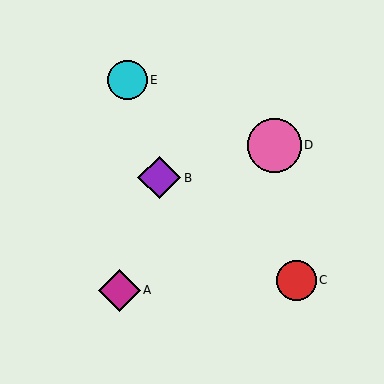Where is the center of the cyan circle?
The center of the cyan circle is at (127, 80).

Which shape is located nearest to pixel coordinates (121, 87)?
The cyan circle (labeled E) at (127, 80) is nearest to that location.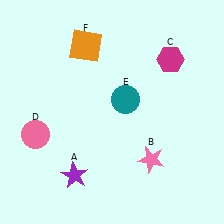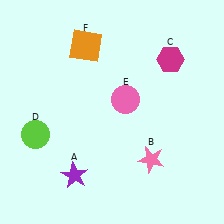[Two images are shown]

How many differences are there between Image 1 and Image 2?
There are 2 differences between the two images.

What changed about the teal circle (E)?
In Image 1, E is teal. In Image 2, it changed to pink.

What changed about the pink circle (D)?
In Image 1, D is pink. In Image 2, it changed to lime.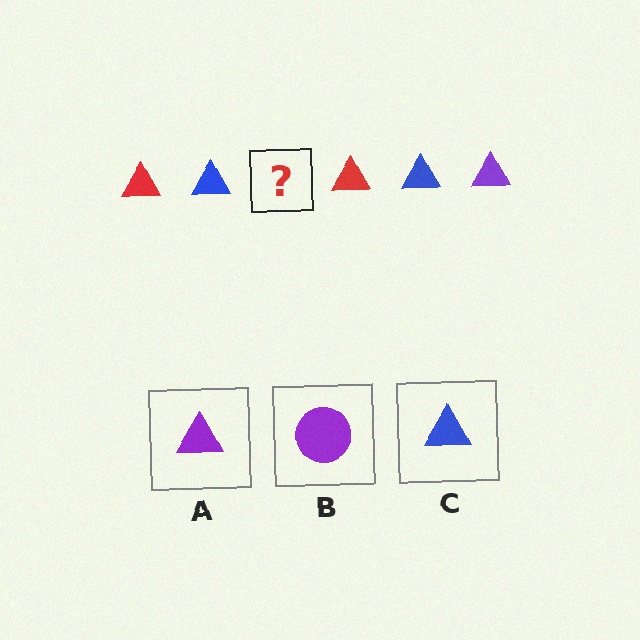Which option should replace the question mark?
Option A.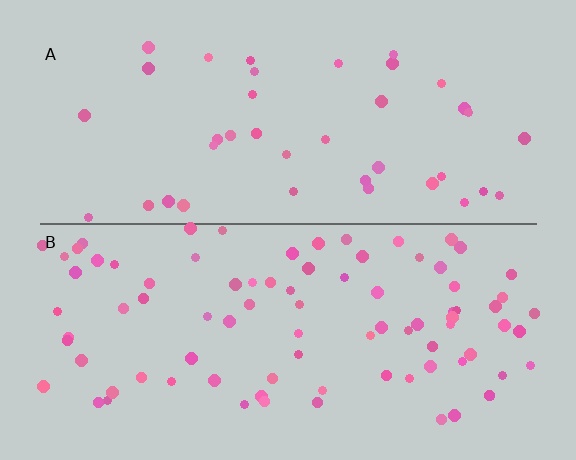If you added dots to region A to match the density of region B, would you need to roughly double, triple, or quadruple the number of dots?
Approximately double.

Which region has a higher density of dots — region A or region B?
B (the bottom).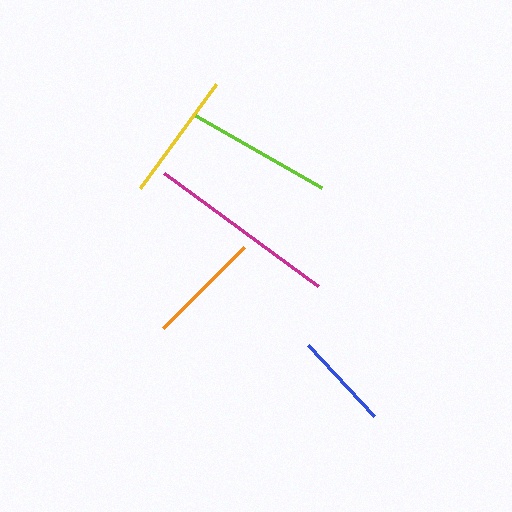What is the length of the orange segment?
The orange segment is approximately 114 pixels long.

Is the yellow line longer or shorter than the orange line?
The yellow line is longer than the orange line.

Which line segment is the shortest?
The blue line is the shortest at approximately 96 pixels.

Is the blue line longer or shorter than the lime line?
The lime line is longer than the blue line.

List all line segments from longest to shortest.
From longest to shortest: magenta, lime, yellow, orange, blue.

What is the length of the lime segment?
The lime segment is approximately 145 pixels long.